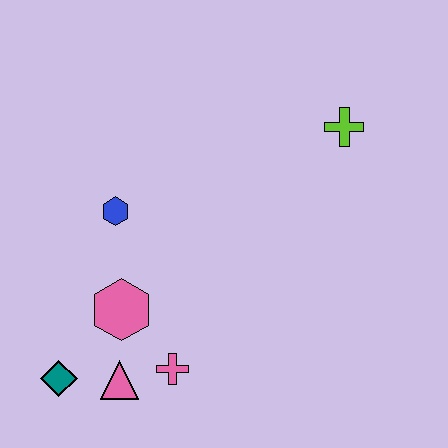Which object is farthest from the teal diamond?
The lime cross is farthest from the teal diamond.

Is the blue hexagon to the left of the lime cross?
Yes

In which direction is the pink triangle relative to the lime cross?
The pink triangle is below the lime cross.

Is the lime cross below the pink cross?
No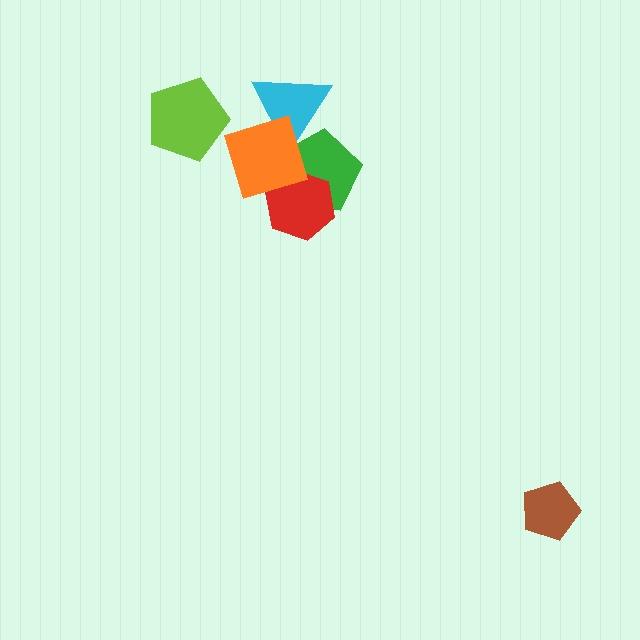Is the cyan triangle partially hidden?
Yes, it is partially covered by another shape.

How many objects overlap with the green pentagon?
3 objects overlap with the green pentagon.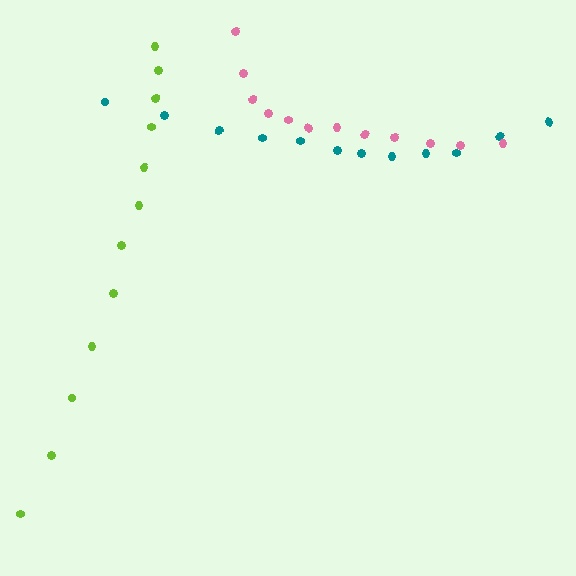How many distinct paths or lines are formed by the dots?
There are 3 distinct paths.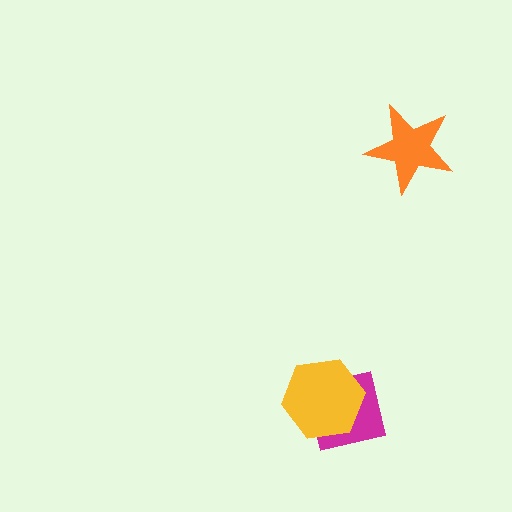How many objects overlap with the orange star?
0 objects overlap with the orange star.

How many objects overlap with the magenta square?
1 object overlaps with the magenta square.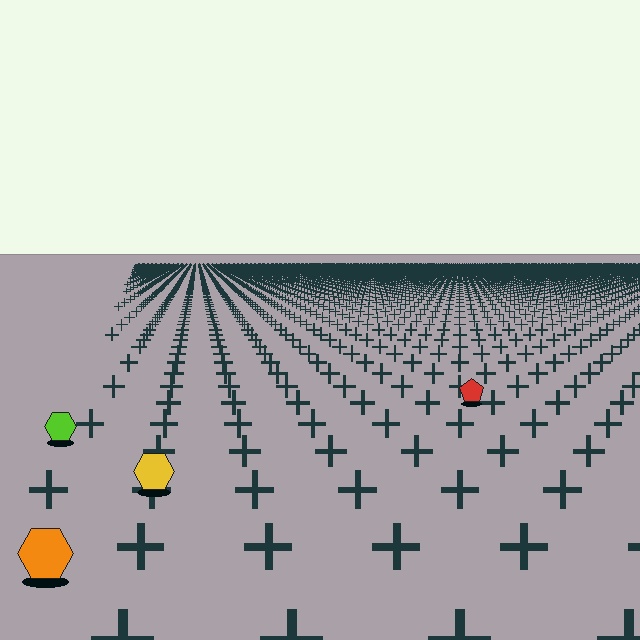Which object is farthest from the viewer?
The red pentagon is farthest from the viewer. It appears smaller and the ground texture around it is denser.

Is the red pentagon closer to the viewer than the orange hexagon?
No. The orange hexagon is closer — you can tell from the texture gradient: the ground texture is coarser near it.